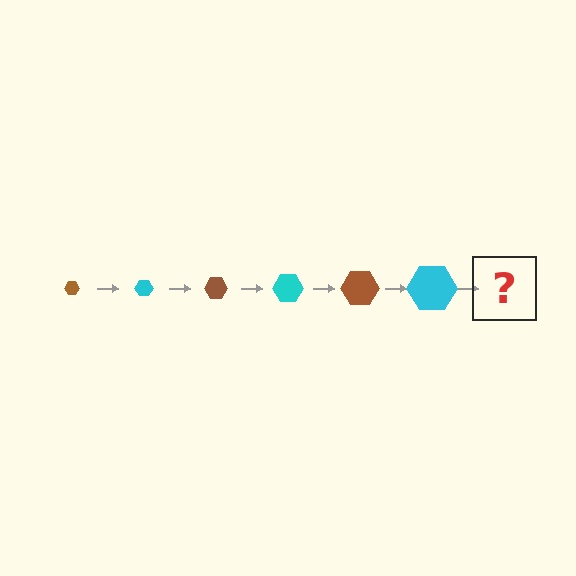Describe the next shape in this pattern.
It should be a brown hexagon, larger than the previous one.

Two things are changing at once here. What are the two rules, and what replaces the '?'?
The two rules are that the hexagon grows larger each step and the color cycles through brown and cyan. The '?' should be a brown hexagon, larger than the previous one.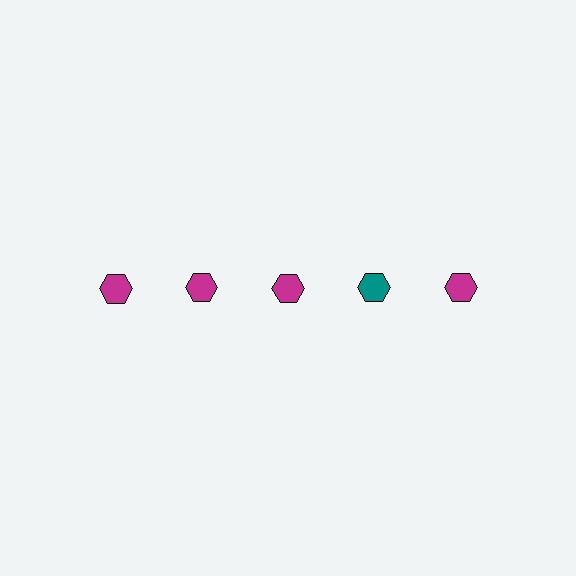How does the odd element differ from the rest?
It has a different color: teal instead of magenta.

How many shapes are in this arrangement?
There are 5 shapes arranged in a grid pattern.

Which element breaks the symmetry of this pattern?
The teal hexagon in the top row, second from right column breaks the symmetry. All other shapes are magenta hexagons.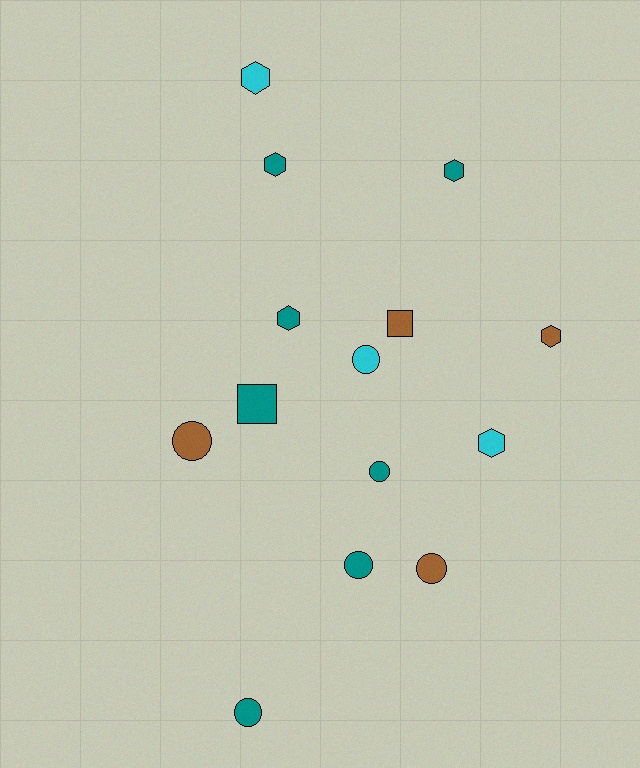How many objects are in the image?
There are 14 objects.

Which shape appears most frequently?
Circle, with 6 objects.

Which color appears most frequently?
Teal, with 7 objects.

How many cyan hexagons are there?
There are 2 cyan hexagons.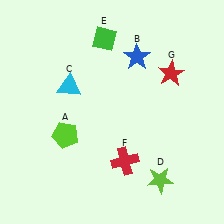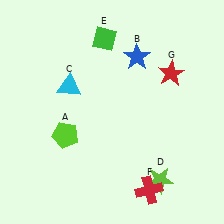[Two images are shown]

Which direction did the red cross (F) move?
The red cross (F) moved down.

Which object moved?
The red cross (F) moved down.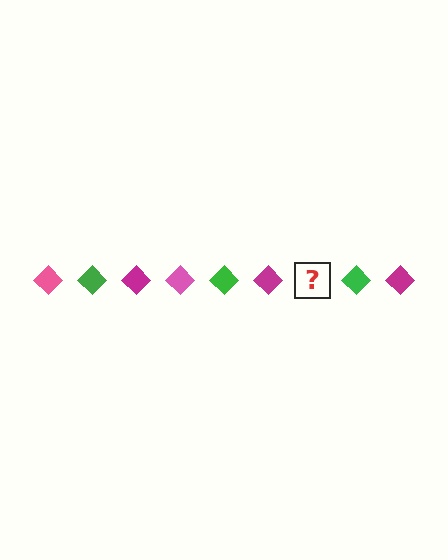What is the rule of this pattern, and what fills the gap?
The rule is that the pattern cycles through pink, green, magenta diamonds. The gap should be filled with a pink diamond.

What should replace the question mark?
The question mark should be replaced with a pink diamond.